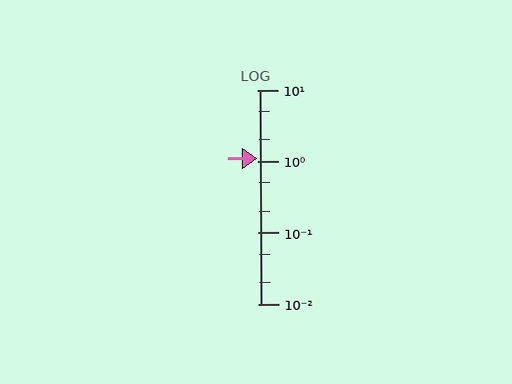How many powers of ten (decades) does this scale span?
The scale spans 3 decades, from 0.01 to 10.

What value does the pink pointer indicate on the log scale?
The pointer indicates approximately 1.1.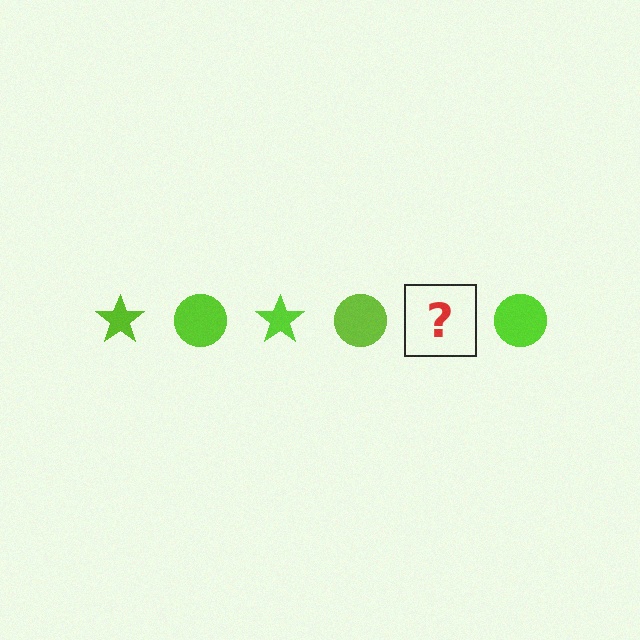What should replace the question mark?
The question mark should be replaced with a lime star.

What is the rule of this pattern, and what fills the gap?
The rule is that the pattern cycles through star, circle shapes in lime. The gap should be filled with a lime star.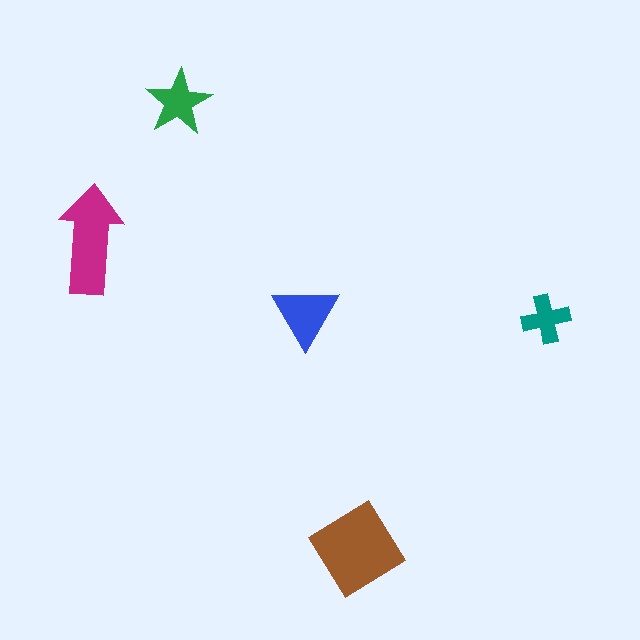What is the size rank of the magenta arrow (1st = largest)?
2nd.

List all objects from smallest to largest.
The teal cross, the green star, the blue triangle, the magenta arrow, the brown diamond.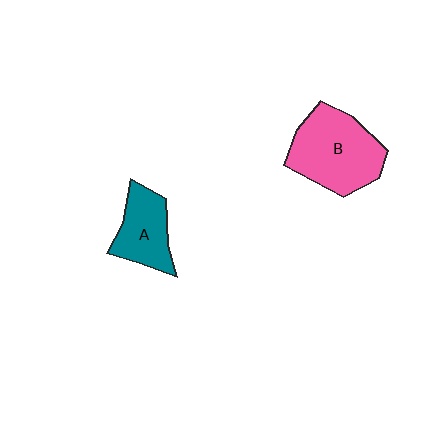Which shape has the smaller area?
Shape A (teal).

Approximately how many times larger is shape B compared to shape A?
Approximately 1.6 times.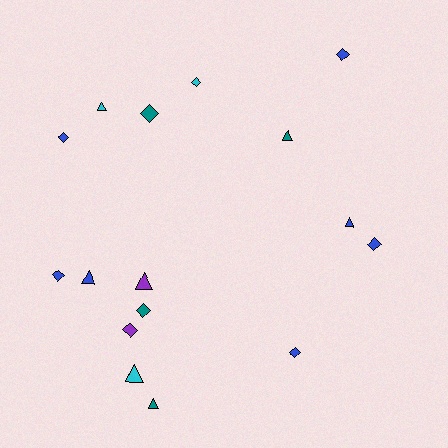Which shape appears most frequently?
Diamond, with 9 objects.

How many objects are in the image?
There are 16 objects.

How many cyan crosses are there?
There are no cyan crosses.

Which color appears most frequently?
Blue, with 7 objects.